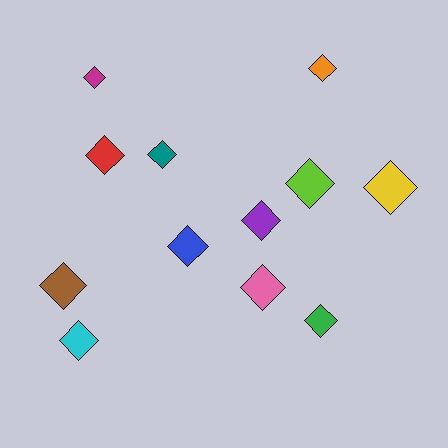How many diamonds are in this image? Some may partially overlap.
There are 12 diamonds.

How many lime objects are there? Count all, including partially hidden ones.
There is 1 lime object.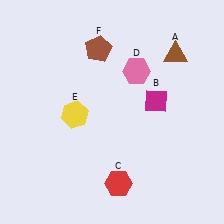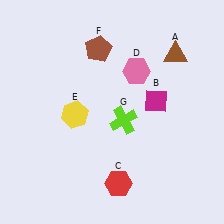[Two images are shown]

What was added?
A lime cross (G) was added in Image 2.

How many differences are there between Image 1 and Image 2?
There is 1 difference between the two images.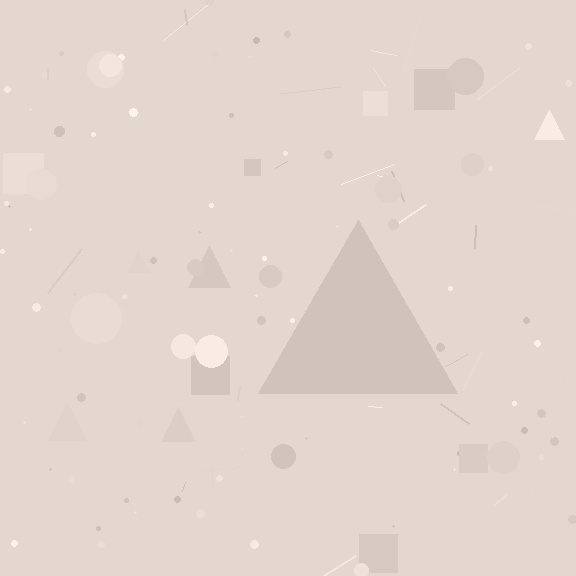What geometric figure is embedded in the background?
A triangle is embedded in the background.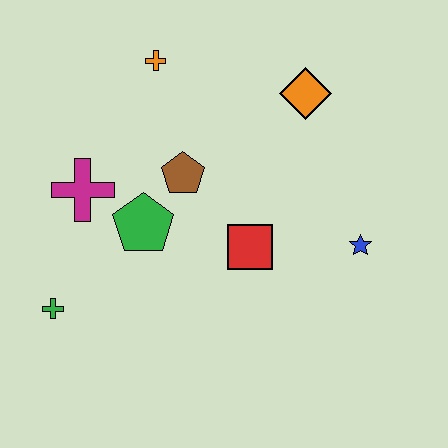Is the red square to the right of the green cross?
Yes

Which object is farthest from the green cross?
The orange diamond is farthest from the green cross.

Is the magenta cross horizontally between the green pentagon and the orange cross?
No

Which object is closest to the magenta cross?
The green pentagon is closest to the magenta cross.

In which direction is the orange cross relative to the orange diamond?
The orange cross is to the left of the orange diamond.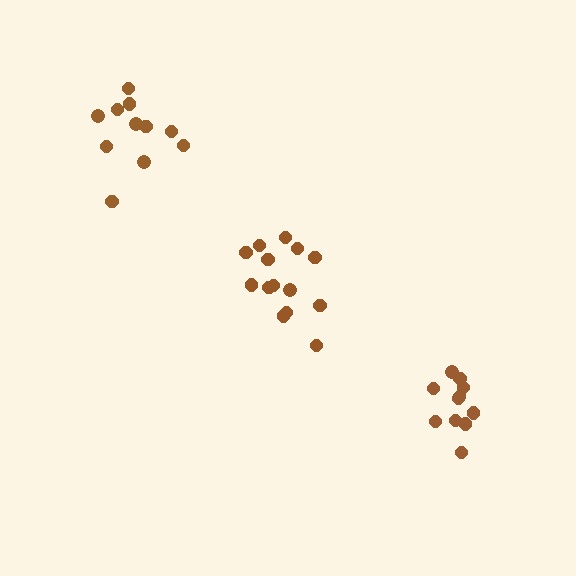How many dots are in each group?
Group 1: 11 dots, Group 2: 11 dots, Group 3: 14 dots (36 total).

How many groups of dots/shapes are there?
There are 3 groups.